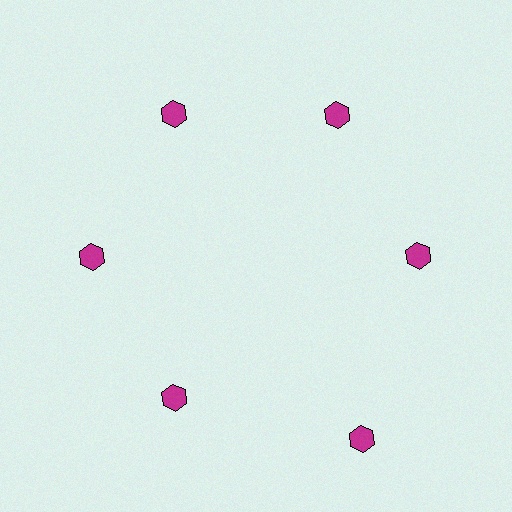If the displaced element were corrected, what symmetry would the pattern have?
It would have 6-fold rotational symmetry — the pattern would map onto itself every 60 degrees.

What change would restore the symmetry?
The symmetry would be restored by moving it inward, back onto the ring so that all 6 hexagons sit at equal angles and equal distance from the center.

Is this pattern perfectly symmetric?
No. The 6 magenta hexagons are arranged in a ring, but one element near the 5 o'clock position is pushed outward from the center, breaking the 6-fold rotational symmetry.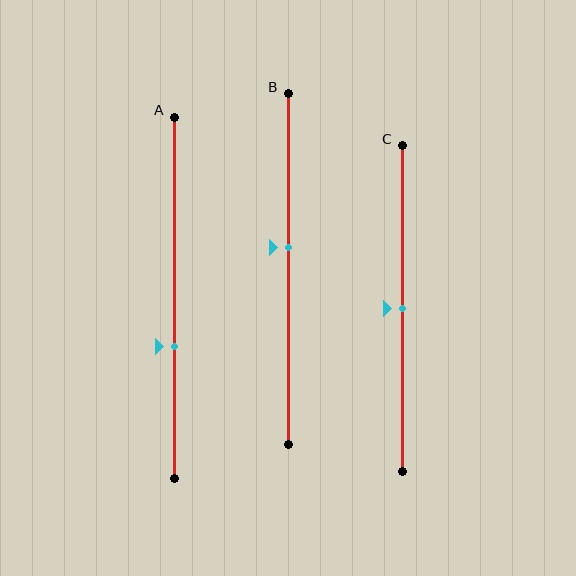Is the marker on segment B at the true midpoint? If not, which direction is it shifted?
No, the marker on segment B is shifted upward by about 6% of the segment length.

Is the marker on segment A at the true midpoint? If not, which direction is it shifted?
No, the marker on segment A is shifted downward by about 13% of the segment length.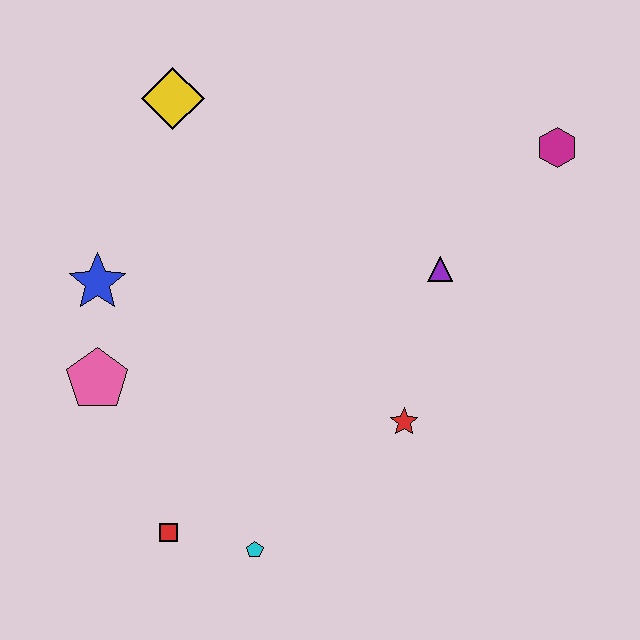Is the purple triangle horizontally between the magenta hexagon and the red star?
Yes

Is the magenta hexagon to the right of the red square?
Yes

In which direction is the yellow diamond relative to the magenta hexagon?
The yellow diamond is to the left of the magenta hexagon.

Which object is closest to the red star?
The purple triangle is closest to the red star.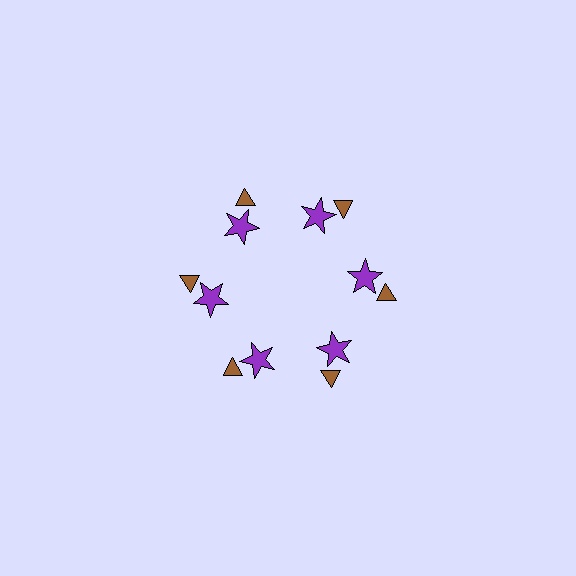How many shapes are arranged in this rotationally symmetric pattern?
There are 12 shapes, arranged in 6 groups of 2.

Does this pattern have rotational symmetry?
Yes, this pattern has 6-fold rotational symmetry. It looks the same after rotating 60 degrees around the center.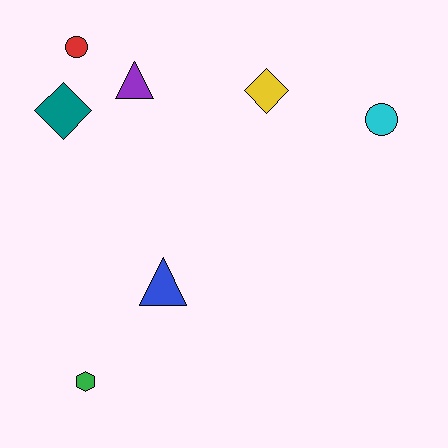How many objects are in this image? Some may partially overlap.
There are 7 objects.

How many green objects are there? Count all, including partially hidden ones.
There is 1 green object.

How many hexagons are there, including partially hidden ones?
There is 1 hexagon.